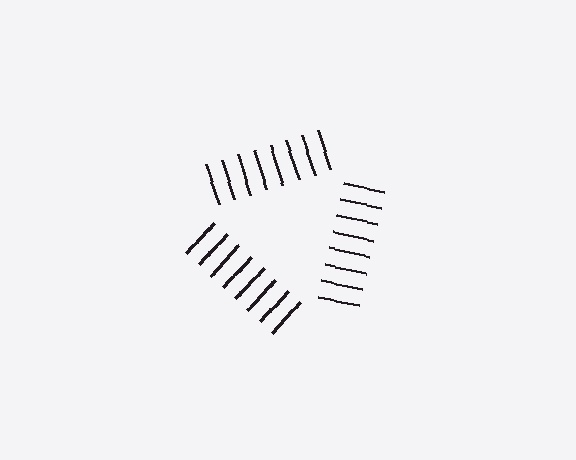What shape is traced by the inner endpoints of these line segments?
An illusory triangle — the line segments terminate on its edges but no continuous stroke is drawn.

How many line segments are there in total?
24 — 8 along each of the 3 edges.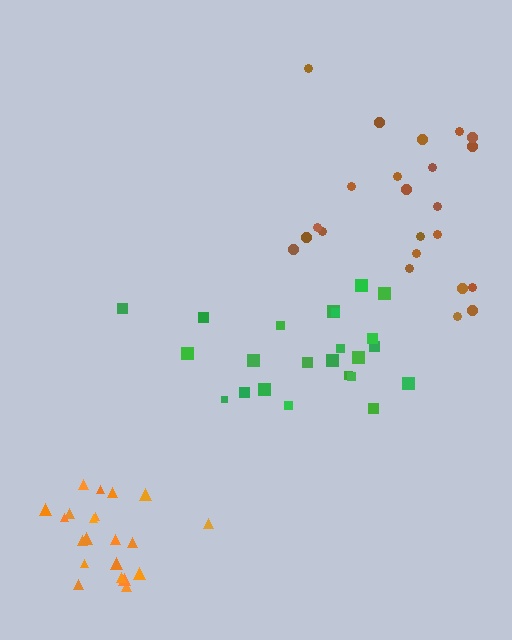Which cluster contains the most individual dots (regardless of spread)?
Brown (23).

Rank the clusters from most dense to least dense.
orange, brown, green.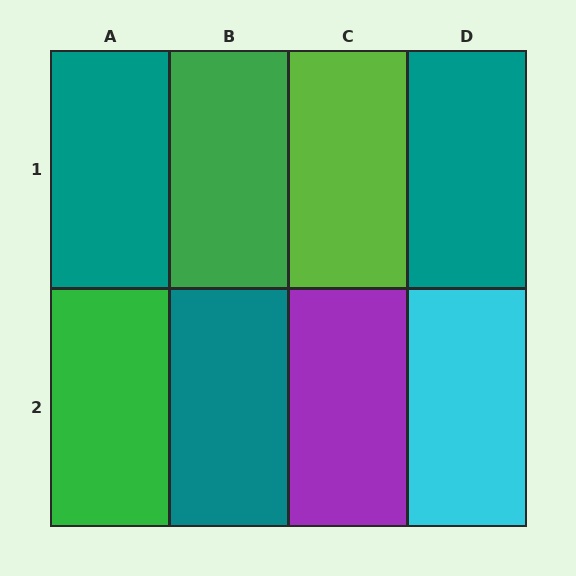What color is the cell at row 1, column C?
Lime.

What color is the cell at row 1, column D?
Teal.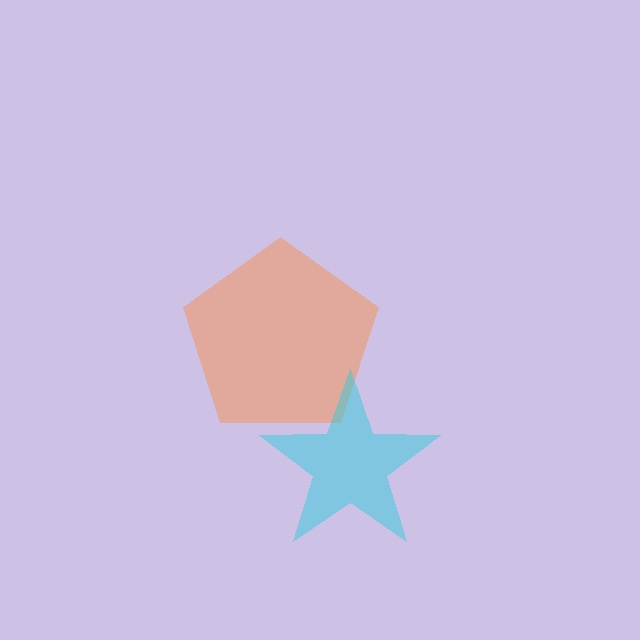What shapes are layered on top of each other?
The layered shapes are: an orange pentagon, a cyan star.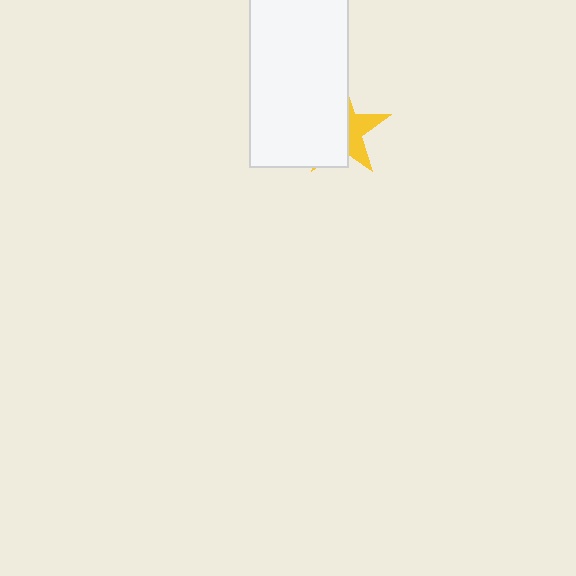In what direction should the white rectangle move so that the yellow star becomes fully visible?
The white rectangle should move left. That is the shortest direction to clear the overlap and leave the yellow star fully visible.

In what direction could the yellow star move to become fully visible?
The yellow star could move right. That would shift it out from behind the white rectangle entirely.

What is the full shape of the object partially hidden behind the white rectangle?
The partially hidden object is a yellow star.